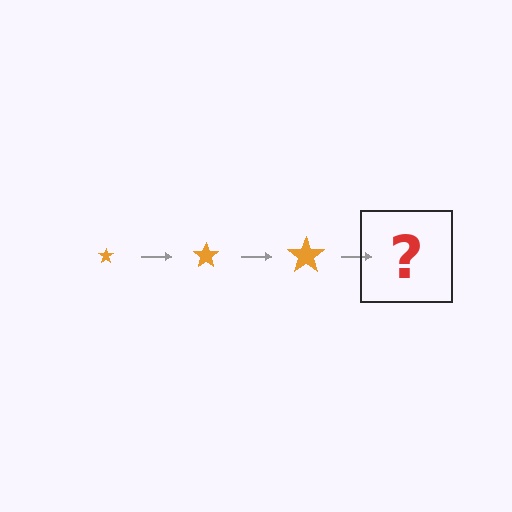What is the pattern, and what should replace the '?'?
The pattern is that the star gets progressively larger each step. The '?' should be an orange star, larger than the previous one.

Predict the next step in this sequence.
The next step is an orange star, larger than the previous one.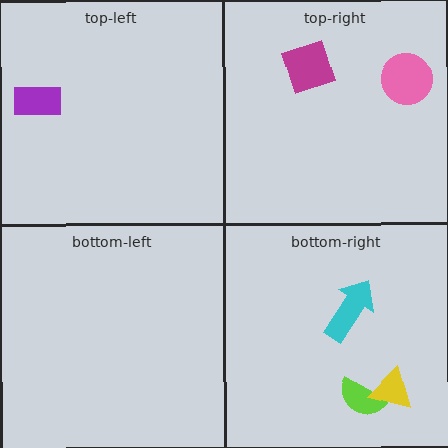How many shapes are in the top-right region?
2.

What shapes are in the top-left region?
The purple rectangle.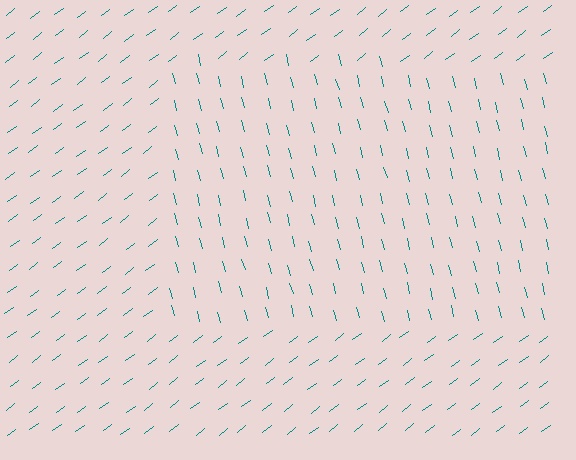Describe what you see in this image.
The image is filled with small teal line segments. A rectangle region in the image has lines oriented differently from the surrounding lines, creating a visible texture boundary.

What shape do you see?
I see a rectangle.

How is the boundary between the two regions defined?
The boundary is defined purely by a change in line orientation (approximately 68 degrees difference). All lines are the same color and thickness.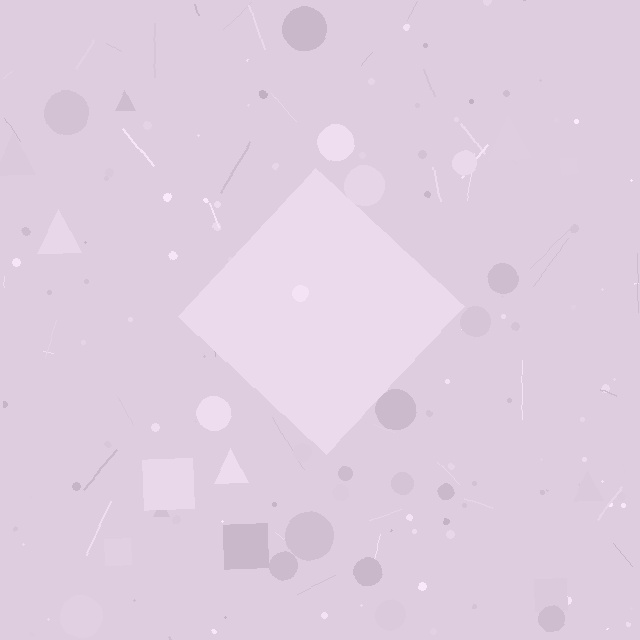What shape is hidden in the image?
A diamond is hidden in the image.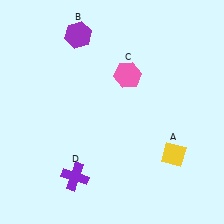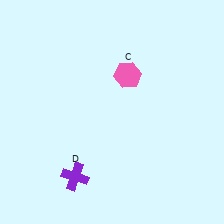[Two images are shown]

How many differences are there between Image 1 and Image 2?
There are 2 differences between the two images.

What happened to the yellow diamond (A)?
The yellow diamond (A) was removed in Image 2. It was in the bottom-right area of Image 1.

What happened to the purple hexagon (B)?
The purple hexagon (B) was removed in Image 2. It was in the top-left area of Image 1.